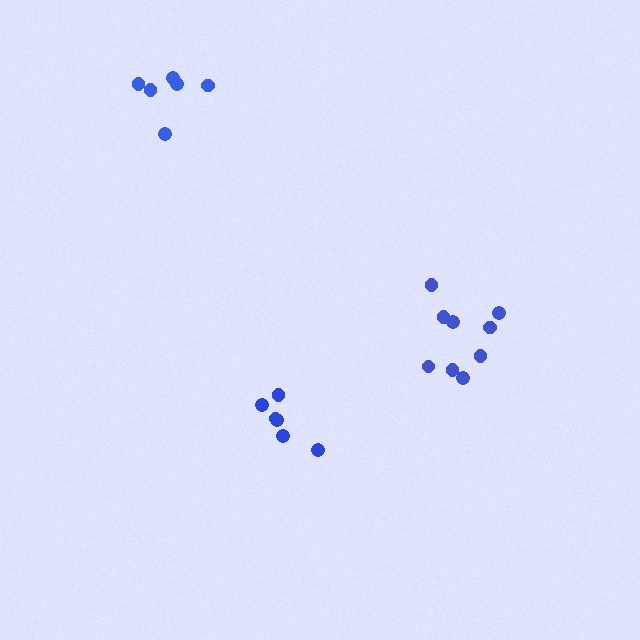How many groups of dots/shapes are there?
There are 3 groups.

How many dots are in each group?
Group 1: 6 dots, Group 2: 9 dots, Group 3: 6 dots (21 total).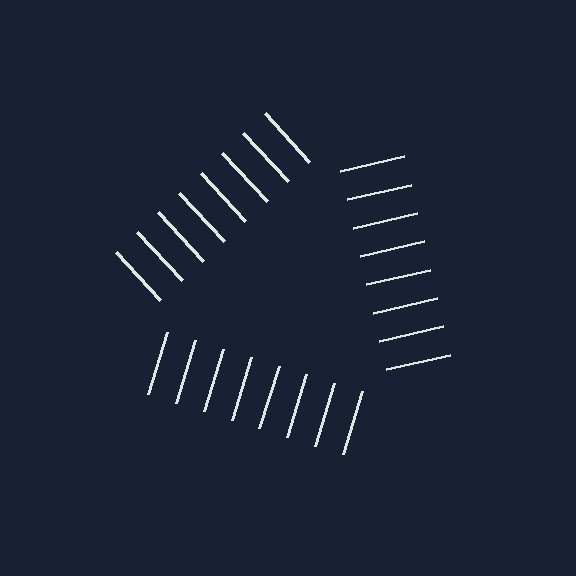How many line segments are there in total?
24 — 8 along each of the 3 edges.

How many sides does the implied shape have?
3 sides — the line-ends trace a triangle.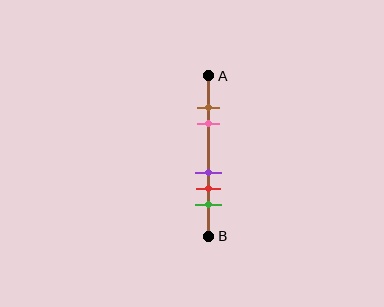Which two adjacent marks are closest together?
The brown and pink marks are the closest adjacent pair.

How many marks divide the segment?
There are 5 marks dividing the segment.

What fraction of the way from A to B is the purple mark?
The purple mark is approximately 60% (0.6) of the way from A to B.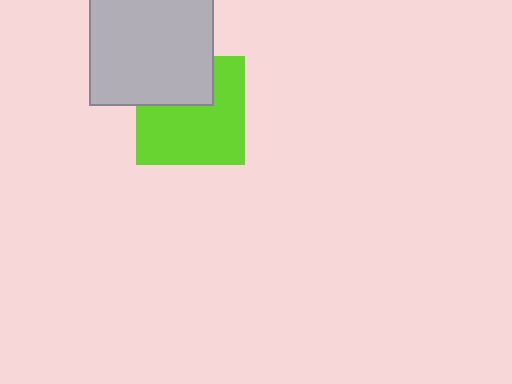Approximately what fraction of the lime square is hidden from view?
Roughly 32% of the lime square is hidden behind the light gray square.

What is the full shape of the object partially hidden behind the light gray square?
The partially hidden object is a lime square.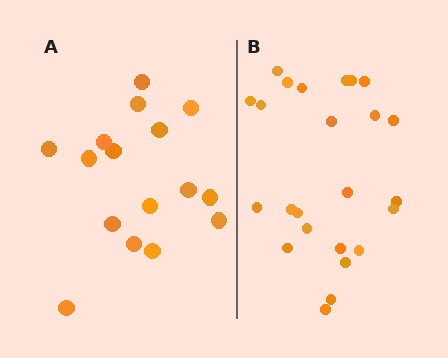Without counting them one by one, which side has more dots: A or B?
Region B (the right region) has more dots.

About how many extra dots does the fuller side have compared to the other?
Region B has roughly 8 or so more dots than region A.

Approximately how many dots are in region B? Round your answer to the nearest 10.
About 20 dots. (The exact count is 24, which rounds to 20.)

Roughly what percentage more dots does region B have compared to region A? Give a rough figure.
About 50% more.